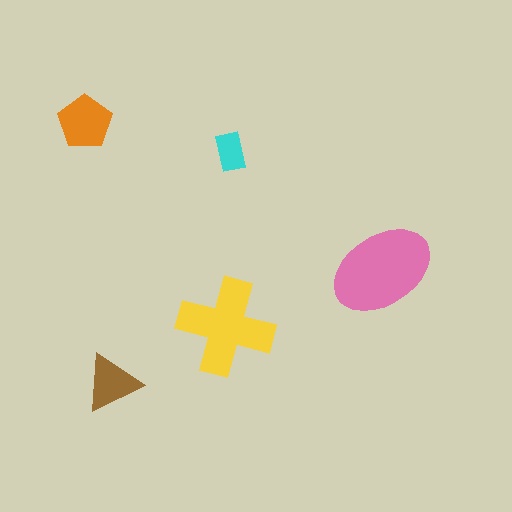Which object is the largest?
The pink ellipse.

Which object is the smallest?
The cyan rectangle.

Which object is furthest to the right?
The pink ellipse is rightmost.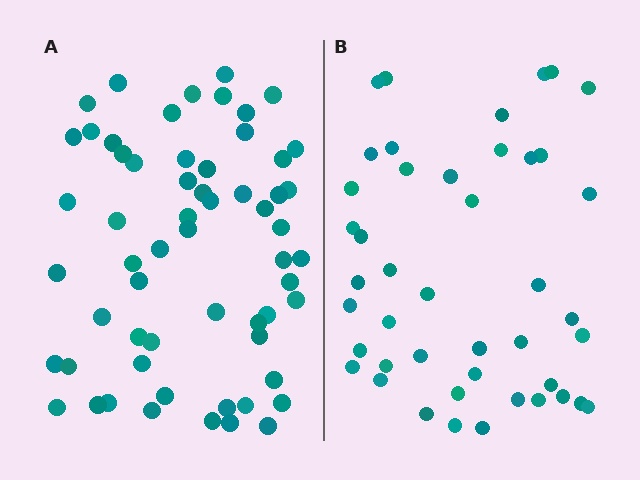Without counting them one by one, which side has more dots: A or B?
Region A (the left region) has more dots.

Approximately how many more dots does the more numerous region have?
Region A has approximately 15 more dots than region B.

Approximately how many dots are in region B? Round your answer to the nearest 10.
About 40 dots. (The exact count is 44, which rounds to 40.)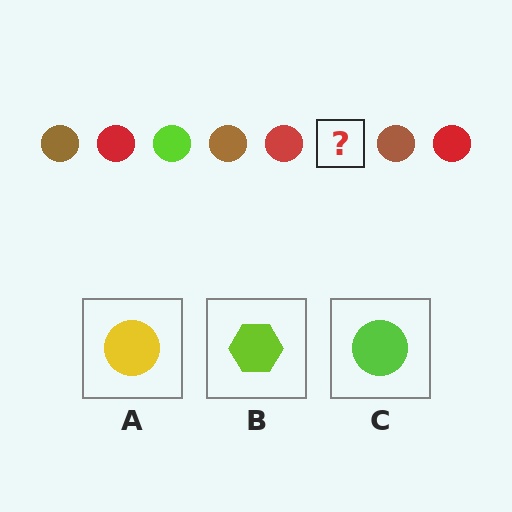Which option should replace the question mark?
Option C.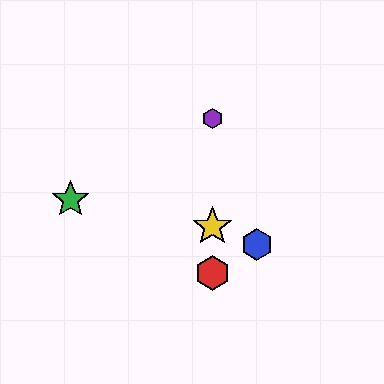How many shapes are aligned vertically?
3 shapes (the red hexagon, the yellow star, the purple hexagon) are aligned vertically.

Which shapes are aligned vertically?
The red hexagon, the yellow star, the purple hexagon are aligned vertically.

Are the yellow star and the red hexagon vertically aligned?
Yes, both are at x≈212.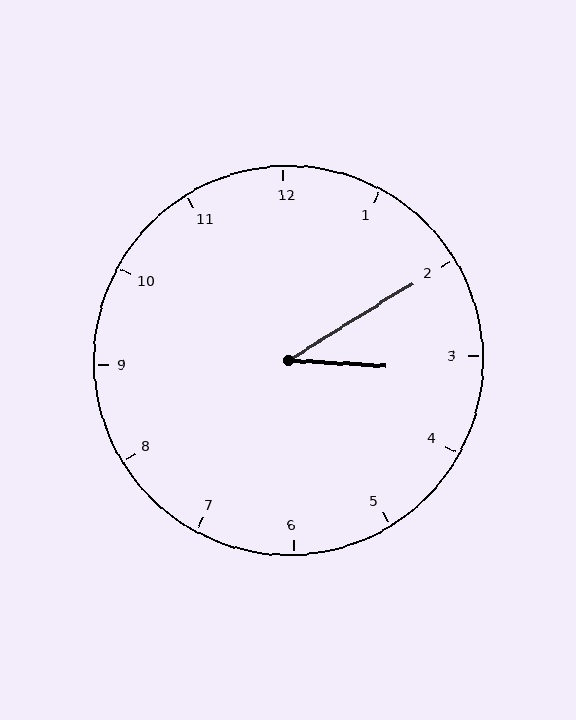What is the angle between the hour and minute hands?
Approximately 35 degrees.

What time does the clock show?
3:10.